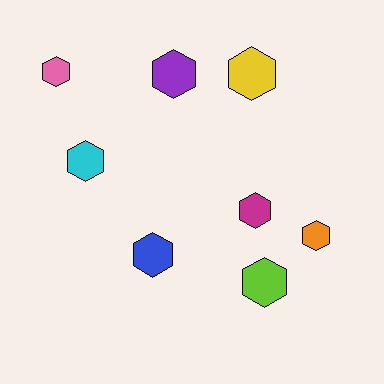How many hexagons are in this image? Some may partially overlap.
There are 8 hexagons.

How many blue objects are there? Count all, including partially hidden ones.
There is 1 blue object.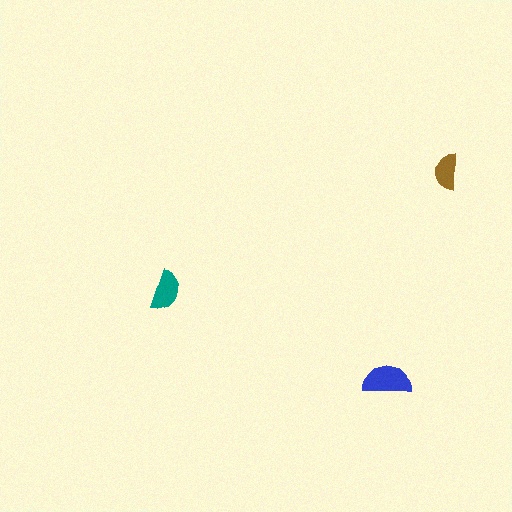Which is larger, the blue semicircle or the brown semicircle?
The blue one.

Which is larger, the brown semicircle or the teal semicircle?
The teal one.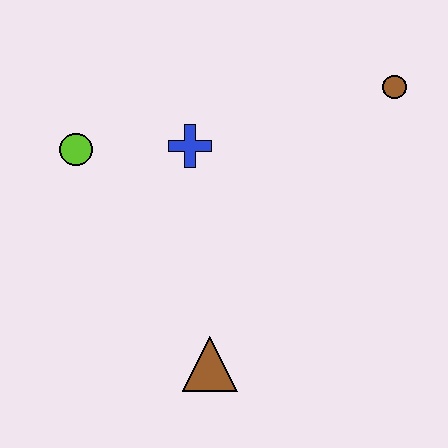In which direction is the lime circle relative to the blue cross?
The lime circle is to the left of the blue cross.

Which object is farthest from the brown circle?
The brown triangle is farthest from the brown circle.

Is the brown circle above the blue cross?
Yes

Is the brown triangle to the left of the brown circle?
Yes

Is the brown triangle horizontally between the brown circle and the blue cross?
Yes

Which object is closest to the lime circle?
The blue cross is closest to the lime circle.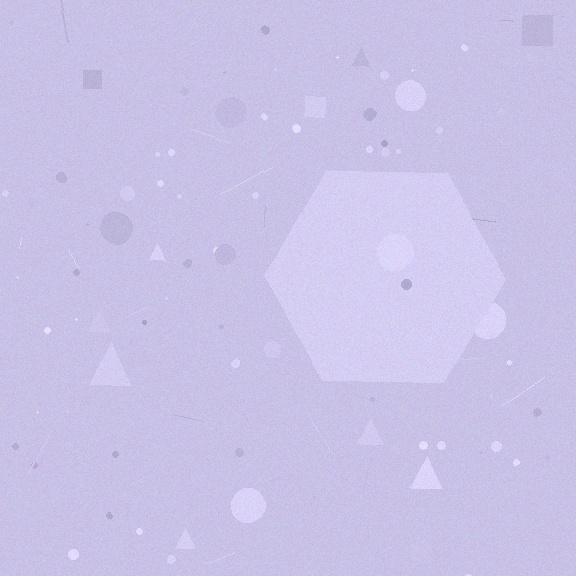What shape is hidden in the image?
A hexagon is hidden in the image.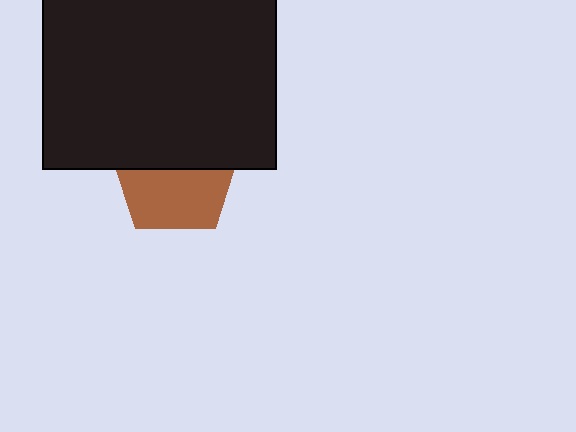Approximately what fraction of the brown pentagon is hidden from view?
Roughly 46% of the brown pentagon is hidden behind the black rectangle.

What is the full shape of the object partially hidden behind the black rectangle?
The partially hidden object is a brown pentagon.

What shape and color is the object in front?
The object in front is a black rectangle.